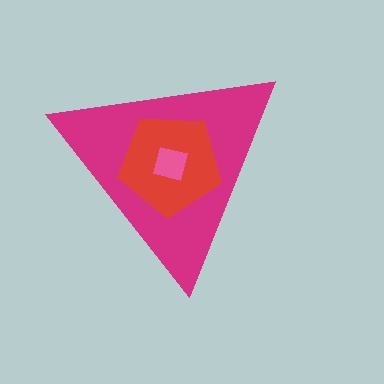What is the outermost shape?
The magenta triangle.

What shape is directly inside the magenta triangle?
The red pentagon.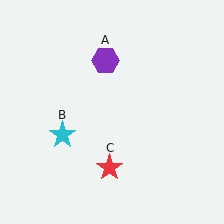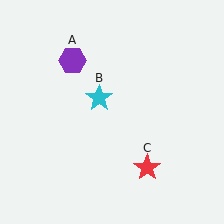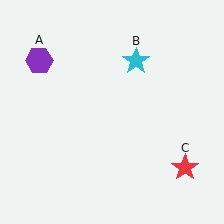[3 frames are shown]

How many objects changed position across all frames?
3 objects changed position: purple hexagon (object A), cyan star (object B), red star (object C).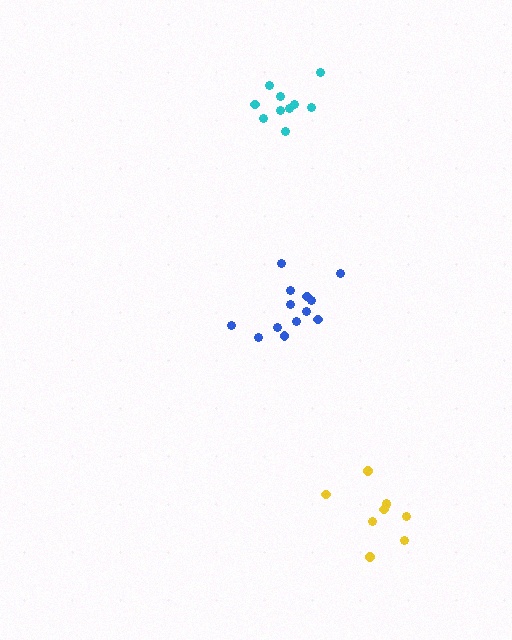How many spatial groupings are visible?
There are 3 spatial groupings.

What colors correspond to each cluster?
The clusters are colored: yellow, cyan, blue.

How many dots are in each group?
Group 1: 9 dots, Group 2: 10 dots, Group 3: 13 dots (32 total).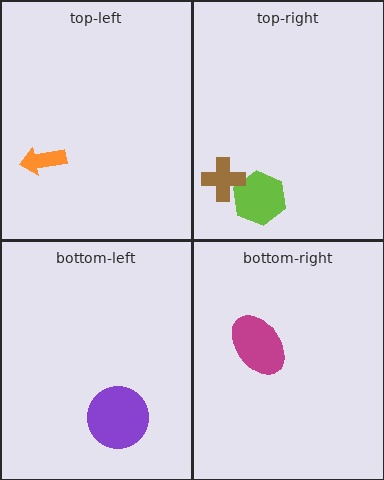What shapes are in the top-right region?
The lime hexagon, the brown cross.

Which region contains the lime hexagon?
The top-right region.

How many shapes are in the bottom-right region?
1.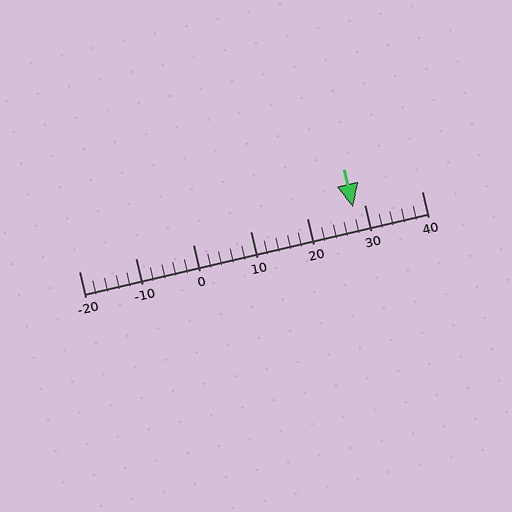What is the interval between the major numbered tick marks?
The major tick marks are spaced 10 units apart.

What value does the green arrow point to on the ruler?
The green arrow points to approximately 28.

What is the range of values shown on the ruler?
The ruler shows values from -20 to 40.